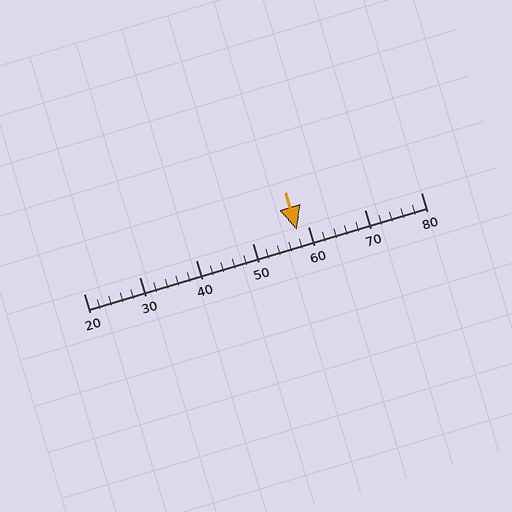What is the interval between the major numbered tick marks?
The major tick marks are spaced 10 units apart.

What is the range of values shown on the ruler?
The ruler shows values from 20 to 80.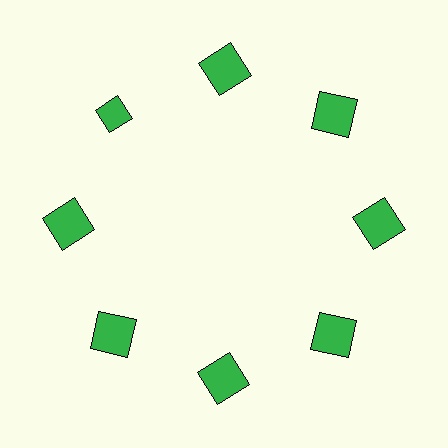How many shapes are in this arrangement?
There are 8 shapes arranged in a ring pattern.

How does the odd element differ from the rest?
It has a different shape: diamond instead of square.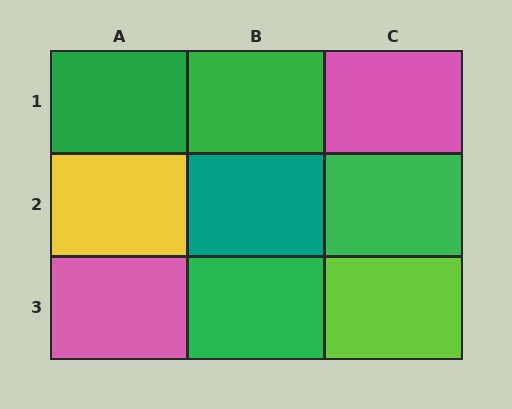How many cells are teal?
1 cell is teal.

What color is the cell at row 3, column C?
Lime.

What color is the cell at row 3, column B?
Green.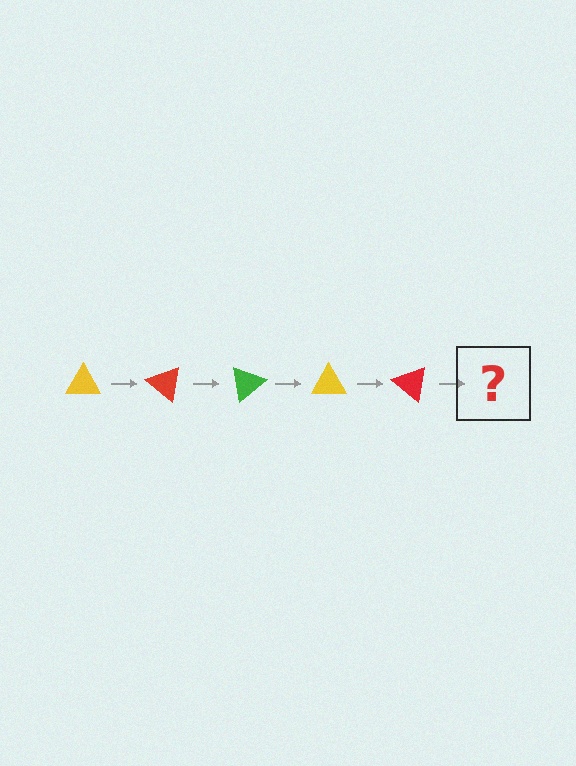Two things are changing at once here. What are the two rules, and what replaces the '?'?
The two rules are that it rotates 40 degrees each step and the color cycles through yellow, red, and green. The '?' should be a green triangle, rotated 200 degrees from the start.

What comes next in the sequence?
The next element should be a green triangle, rotated 200 degrees from the start.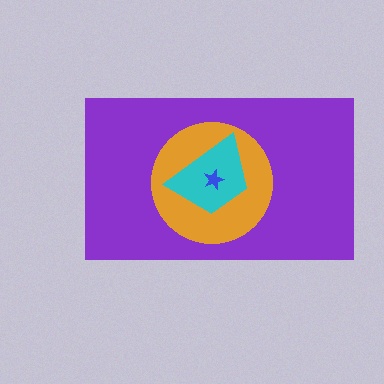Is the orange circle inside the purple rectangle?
Yes.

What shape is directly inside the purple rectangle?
The orange circle.